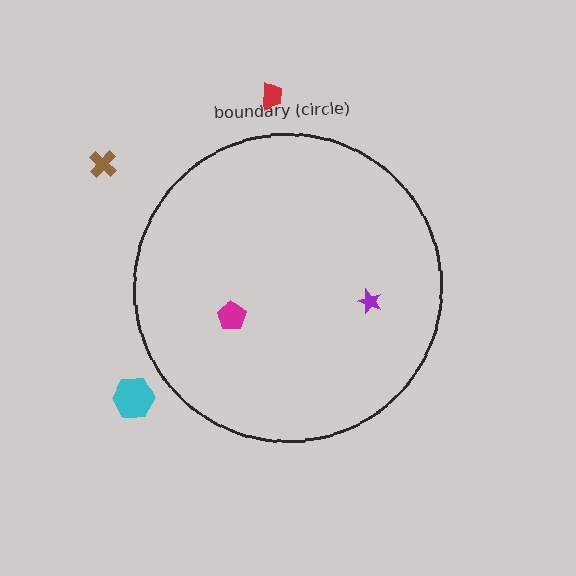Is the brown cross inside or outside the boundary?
Outside.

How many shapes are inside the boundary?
2 inside, 3 outside.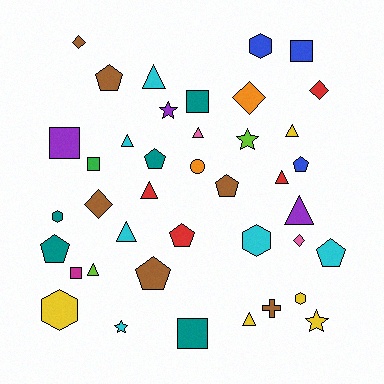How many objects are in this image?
There are 40 objects.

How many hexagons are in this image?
There are 5 hexagons.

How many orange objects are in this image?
There are 2 orange objects.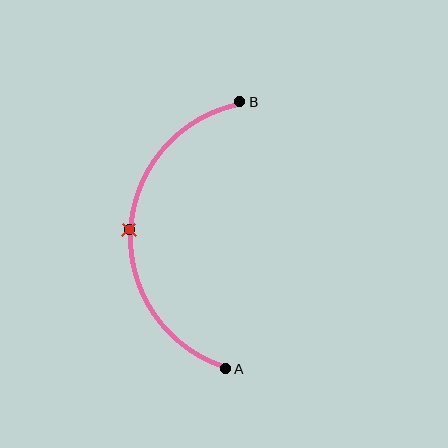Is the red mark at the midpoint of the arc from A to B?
Yes. The red mark lies on the arc at equal arc-length from both A and B — it is the arc midpoint.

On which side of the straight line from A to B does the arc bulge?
The arc bulges to the left of the straight line connecting A and B.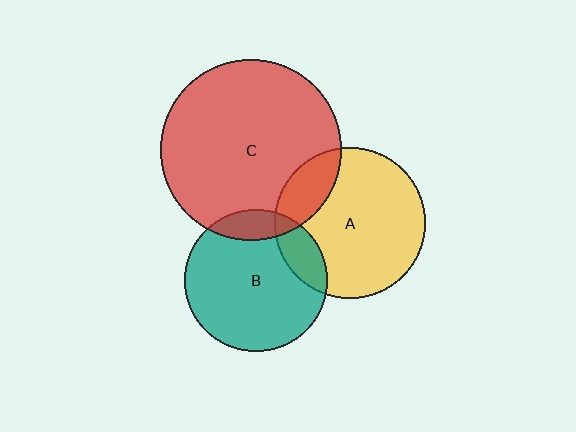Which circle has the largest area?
Circle C (red).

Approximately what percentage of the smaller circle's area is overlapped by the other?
Approximately 15%.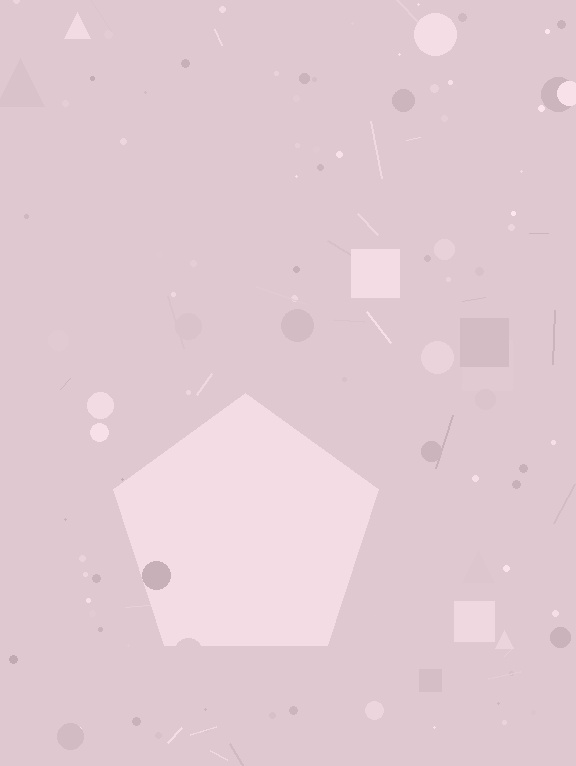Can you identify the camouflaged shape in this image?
The camouflaged shape is a pentagon.